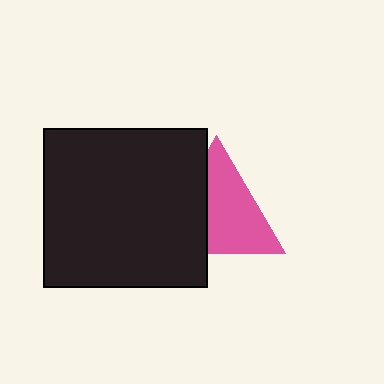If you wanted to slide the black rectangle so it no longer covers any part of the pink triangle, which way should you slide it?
Slide it left — that is the most direct way to separate the two shapes.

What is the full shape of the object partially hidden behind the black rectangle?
The partially hidden object is a pink triangle.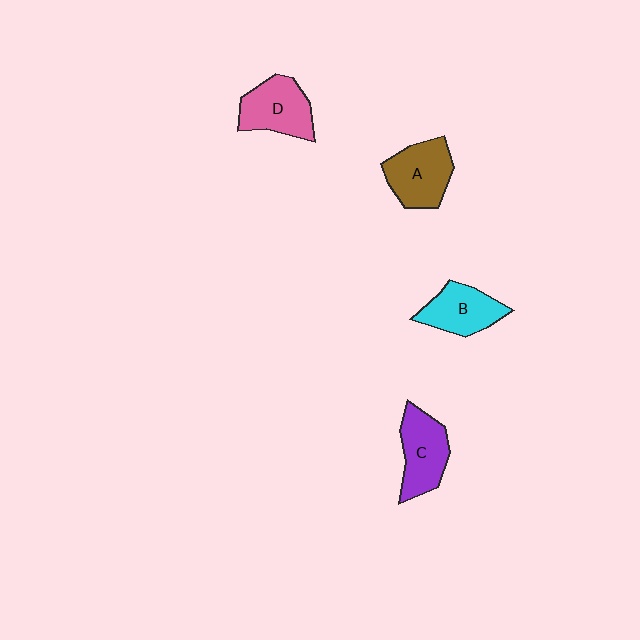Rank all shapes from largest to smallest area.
From largest to smallest: A (brown), D (pink), C (purple), B (cyan).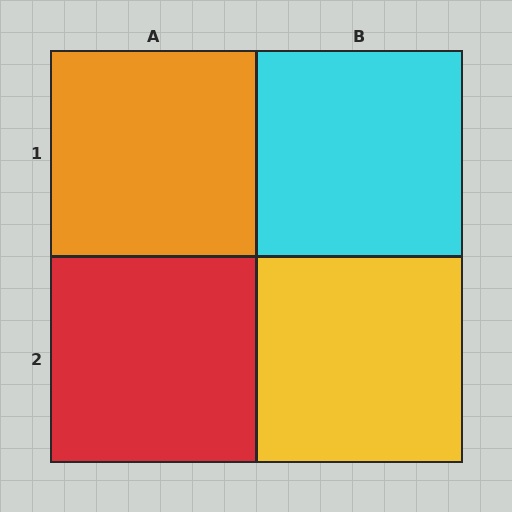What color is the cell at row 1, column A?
Orange.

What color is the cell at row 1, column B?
Cyan.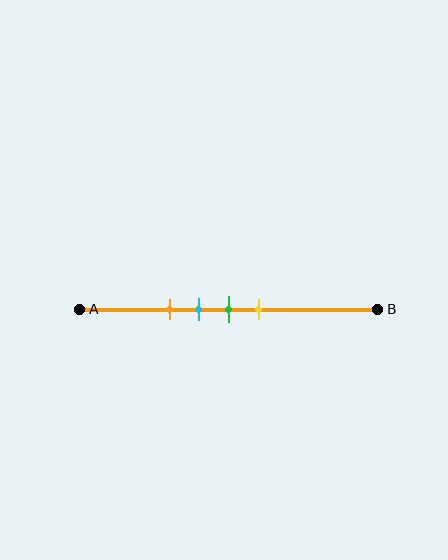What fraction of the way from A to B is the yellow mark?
The yellow mark is approximately 60% (0.6) of the way from A to B.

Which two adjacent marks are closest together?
The cyan and green marks are the closest adjacent pair.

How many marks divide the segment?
There are 4 marks dividing the segment.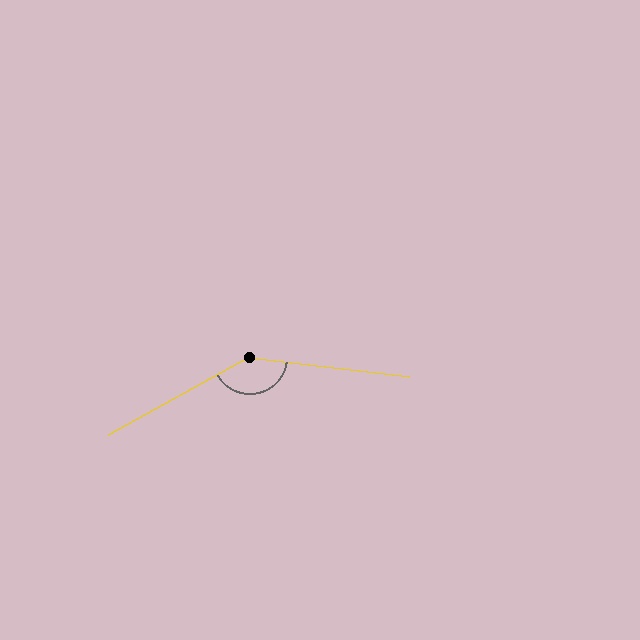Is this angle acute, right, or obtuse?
It is obtuse.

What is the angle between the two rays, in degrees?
Approximately 144 degrees.